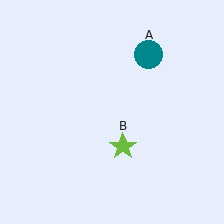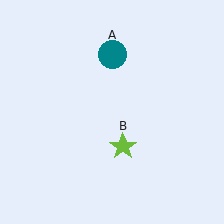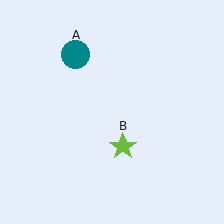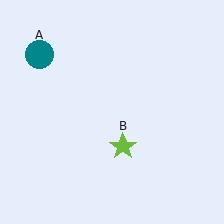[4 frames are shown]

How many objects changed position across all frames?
1 object changed position: teal circle (object A).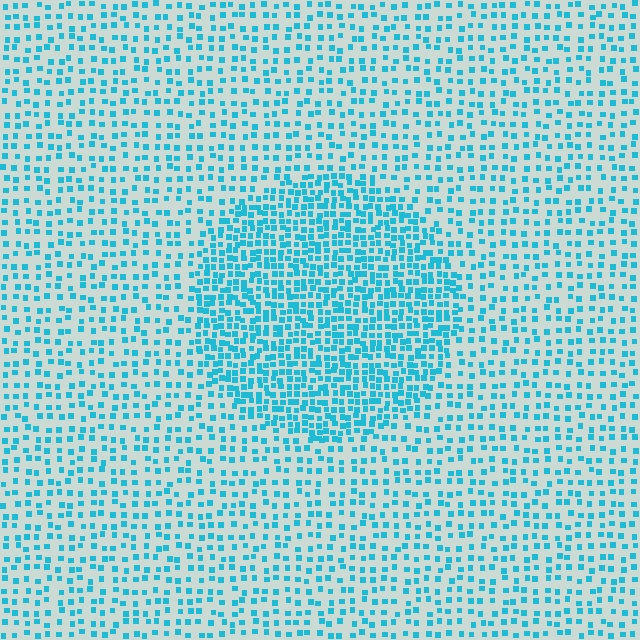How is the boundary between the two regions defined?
The boundary is defined by a change in element density (approximately 2.1x ratio). All elements are the same color, size, and shape.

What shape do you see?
I see a circle.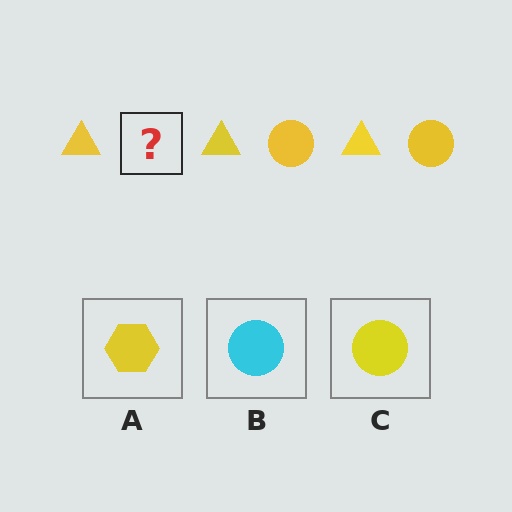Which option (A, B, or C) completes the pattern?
C.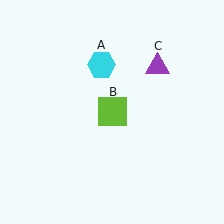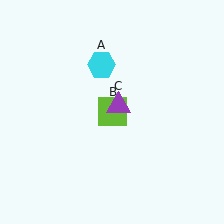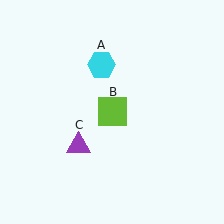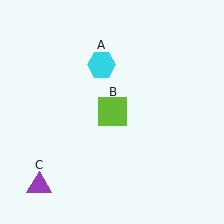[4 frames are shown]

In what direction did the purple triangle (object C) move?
The purple triangle (object C) moved down and to the left.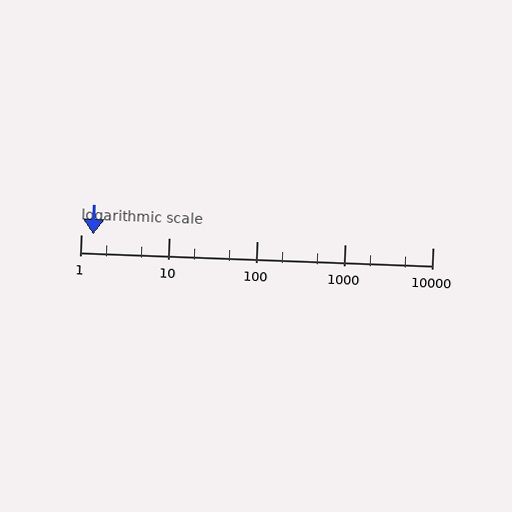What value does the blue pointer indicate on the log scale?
The pointer indicates approximately 1.4.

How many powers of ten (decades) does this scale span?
The scale spans 4 decades, from 1 to 10000.